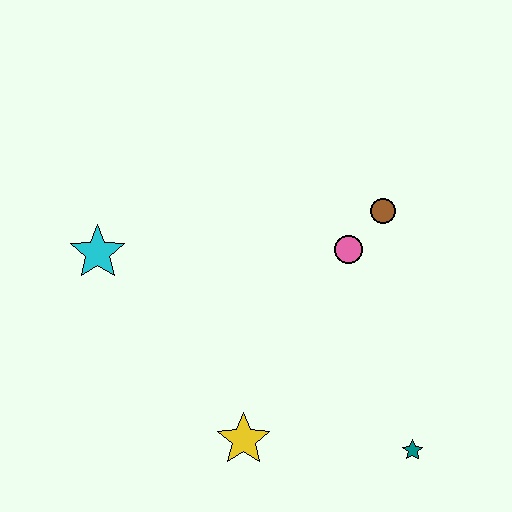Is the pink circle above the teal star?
Yes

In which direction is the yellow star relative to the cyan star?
The yellow star is below the cyan star.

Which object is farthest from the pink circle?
The cyan star is farthest from the pink circle.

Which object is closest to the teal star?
The yellow star is closest to the teal star.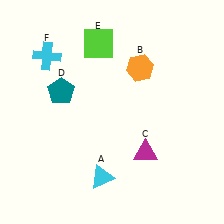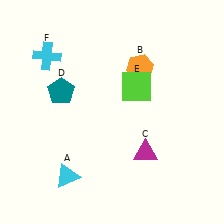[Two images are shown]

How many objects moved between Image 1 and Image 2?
2 objects moved between the two images.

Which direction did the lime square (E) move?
The lime square (E) moved down.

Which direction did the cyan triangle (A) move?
The cyan triangle (A) moved left.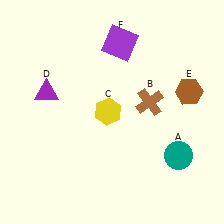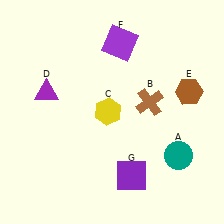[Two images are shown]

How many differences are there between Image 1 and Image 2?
There is 1 difference between the two images.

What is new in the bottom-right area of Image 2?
A purple square (G) was added in the bottom-right area of Image 2.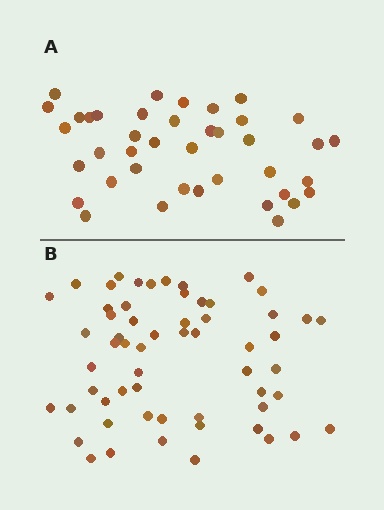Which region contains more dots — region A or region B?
Region B (the bottom region) has more dots.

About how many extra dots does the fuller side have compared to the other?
Region B has approximately 20 more dots than region A.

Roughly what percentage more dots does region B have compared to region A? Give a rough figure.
About 50% more.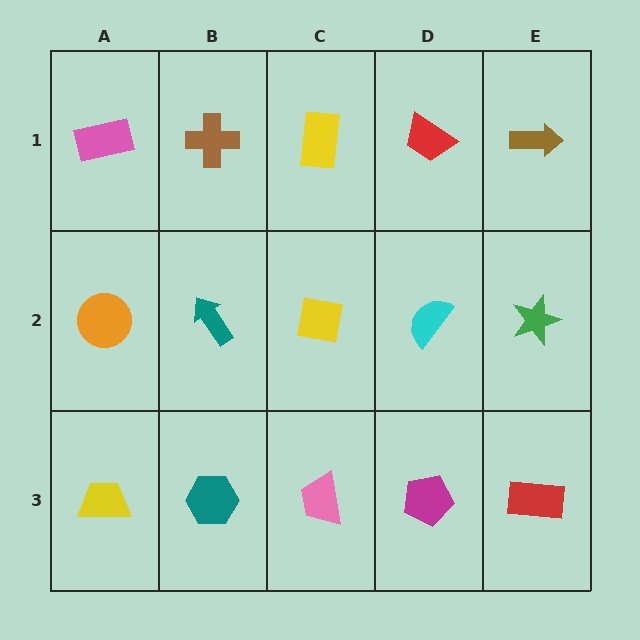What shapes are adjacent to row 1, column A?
An orange circle (row 2, column A), a brown cross (row 1, column B).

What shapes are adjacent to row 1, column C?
A yellow square (row 2, column C), a brown cross (row 1, column B), a red trapezoid (row 1, column D).